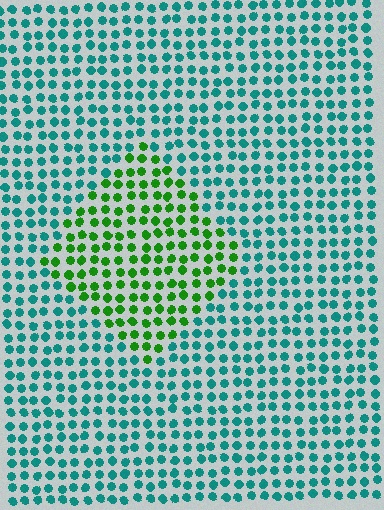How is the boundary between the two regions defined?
The boundary is defined purely by a slight shift in hue (about 57 degrees). Spacing, size, and orientation are identical on both sides.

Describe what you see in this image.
The image is filled with small teal elements in a uniform arrangement. A diamond-shaped region is visible where the elements are tinted to a slightly different hue, forming a subtle color boundary.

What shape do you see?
I see a diamond.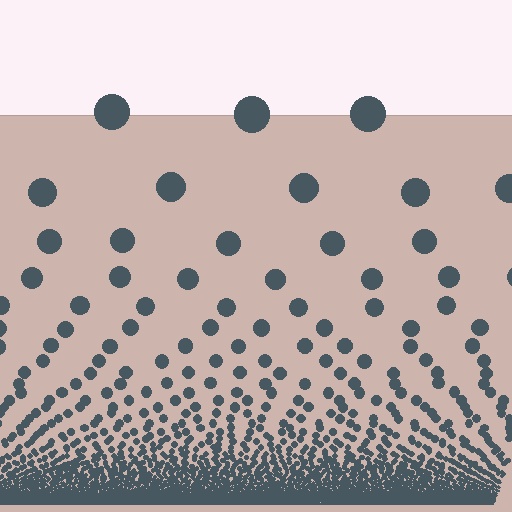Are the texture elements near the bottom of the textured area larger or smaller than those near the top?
Smaller. The gradient is inverted — elements near the bottom are smaller and denser.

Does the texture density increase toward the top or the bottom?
Density increases toward the bottom.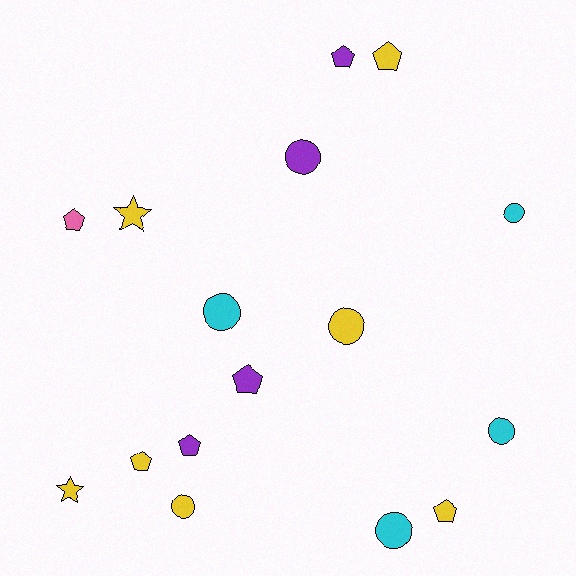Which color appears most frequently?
Yellow, with 7 objects.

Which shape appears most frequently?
Pentagon, with 7 objects.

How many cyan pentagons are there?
There are no cyan pentagons.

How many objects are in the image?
There are 16 objects.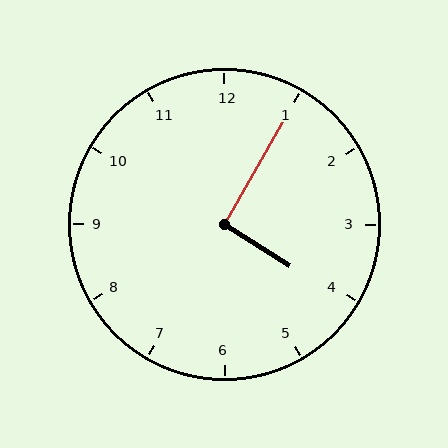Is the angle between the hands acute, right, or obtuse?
It is right.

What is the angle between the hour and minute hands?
Approximately 92 degrees.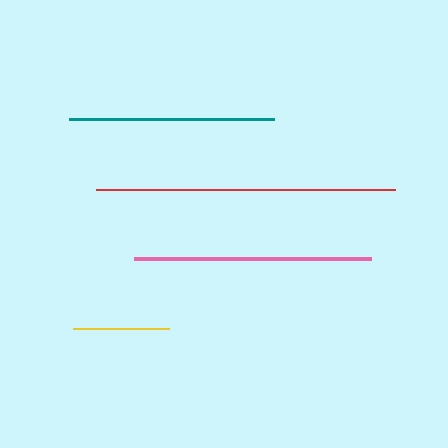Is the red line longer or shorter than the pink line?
The red line is longer than the pink line.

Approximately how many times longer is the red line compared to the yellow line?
The red line is approximately 3.1 times the length of the yellow line.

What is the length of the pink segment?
The pink segment is approximately 238 pixels long.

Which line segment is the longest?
The red line is the longest at approximately 299 pixels.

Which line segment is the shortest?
The yellow line is the shortest at approximately 96 pixels.